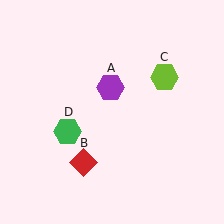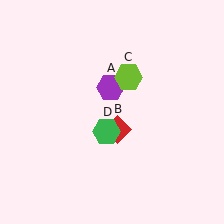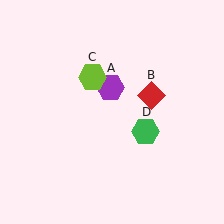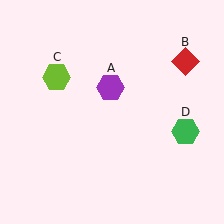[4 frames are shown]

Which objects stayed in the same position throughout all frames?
Purple hexagon (object A) remained stationary.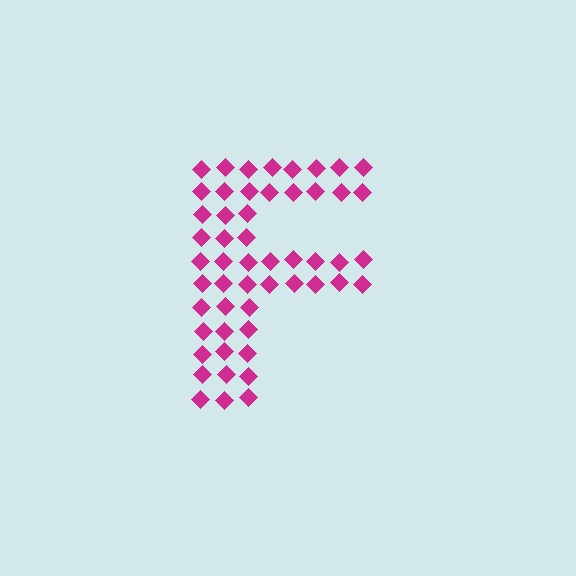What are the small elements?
The small elements are diamonds.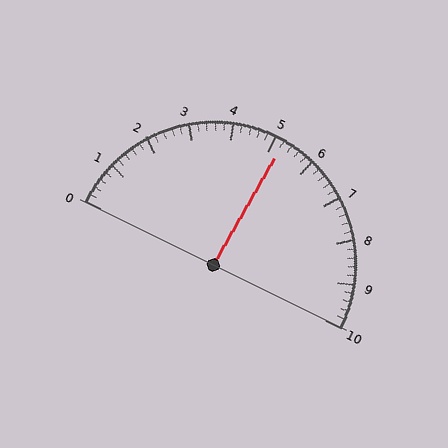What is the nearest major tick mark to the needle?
The nearest major tick mark is 5.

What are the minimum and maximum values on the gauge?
The gauge ranges from 0 to 10.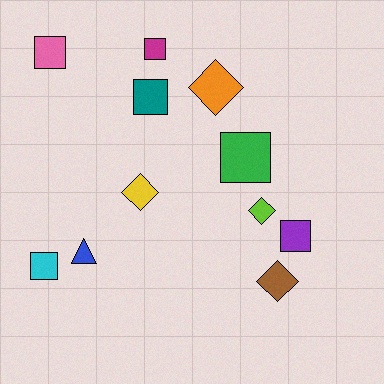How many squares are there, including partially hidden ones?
There are 6 squares.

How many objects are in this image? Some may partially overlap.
There are 11 objects.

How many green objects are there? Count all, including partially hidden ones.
There is 1 green object.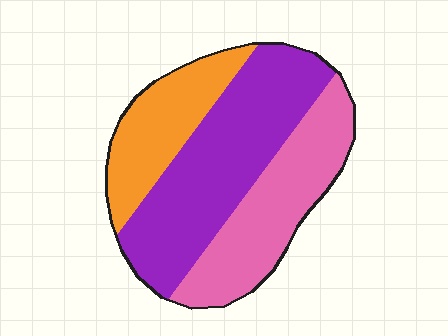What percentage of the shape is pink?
Pink covers about 30% of the shape.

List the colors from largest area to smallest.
From largest to smallest: purple, pink, orange.